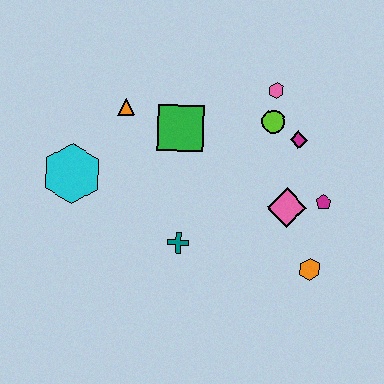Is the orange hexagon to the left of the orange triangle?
No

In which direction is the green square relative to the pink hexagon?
The green square is to the left of the pink hexagon.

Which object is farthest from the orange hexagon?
The cyan hexagon is farthest from the orange hexagon.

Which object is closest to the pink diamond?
The magenta pentagon is closest to the pink diamond.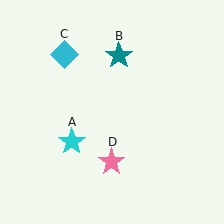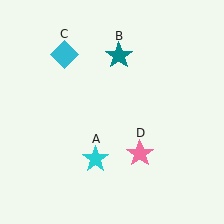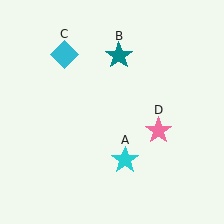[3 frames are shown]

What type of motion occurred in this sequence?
The cyan star (object A), pink star (object D) rotated counterclockwise around the center of the scene.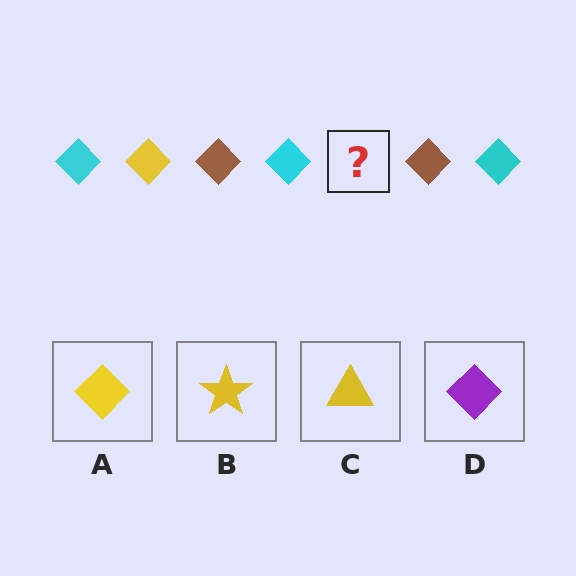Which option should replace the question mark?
Option A.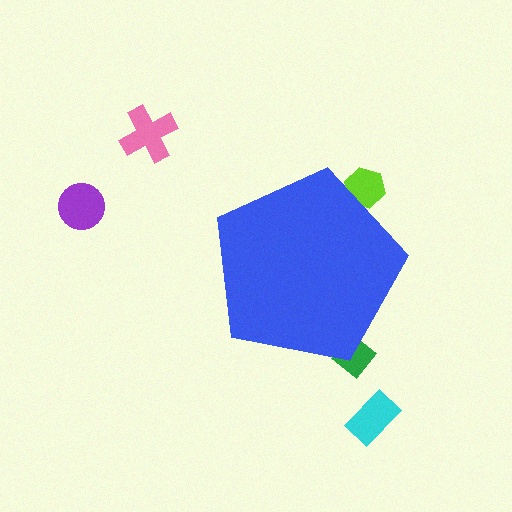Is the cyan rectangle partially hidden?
No, the cyan rectangle is fully visible.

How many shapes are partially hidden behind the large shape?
2 shapes are partially hidden.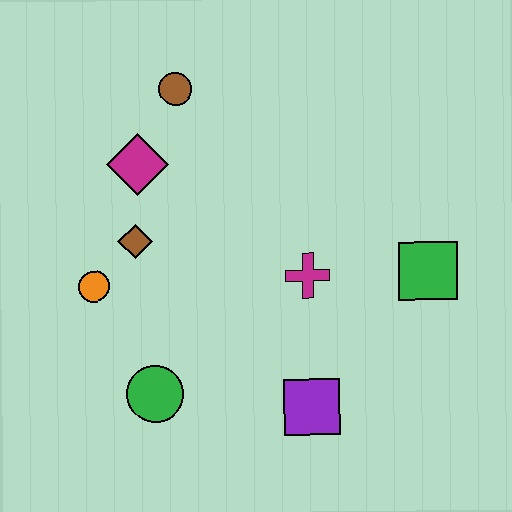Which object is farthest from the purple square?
The brown circle is farthest from the purple square.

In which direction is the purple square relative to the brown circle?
The purple square is below the brown circle.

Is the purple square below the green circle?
Yes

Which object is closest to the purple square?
The magenta cross is closest to the purple square.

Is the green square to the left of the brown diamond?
No